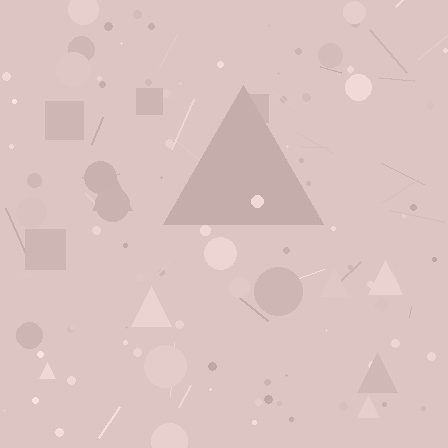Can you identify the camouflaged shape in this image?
The camouflaged shape is a triangle.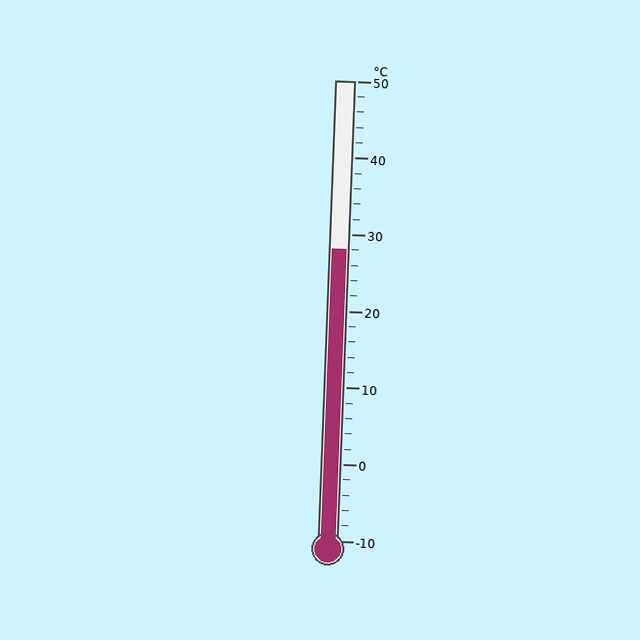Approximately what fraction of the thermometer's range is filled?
The thermometer is filled to approximately 65% of its range.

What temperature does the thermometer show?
The thermometer shows approximately 28°C.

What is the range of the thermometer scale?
The thermometer scale ranges from -10°C to 50°C.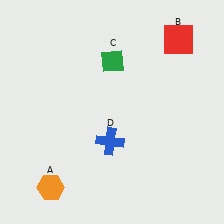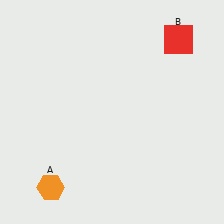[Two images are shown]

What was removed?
The green diamond (C), the blue cross (D) were removed in Image 2.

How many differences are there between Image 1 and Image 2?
There are 2 differences between the two images.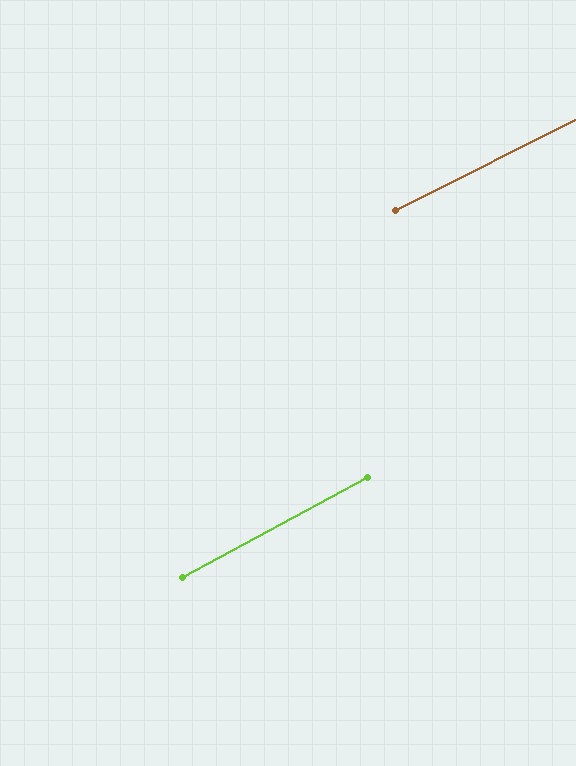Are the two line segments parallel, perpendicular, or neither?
Parallel — their directions differ by only 1.7°.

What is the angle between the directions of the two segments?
Approximately 2 degrees.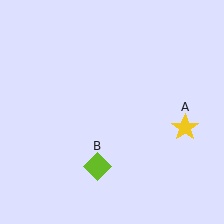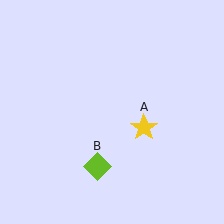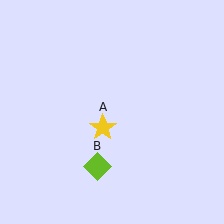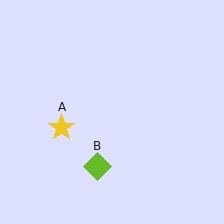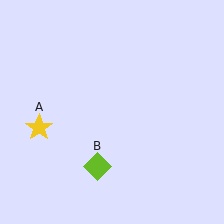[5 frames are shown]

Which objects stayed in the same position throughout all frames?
Lime diamond (object B) remained stationary.